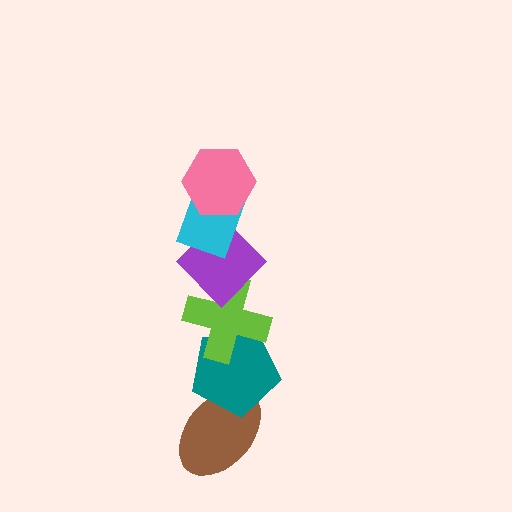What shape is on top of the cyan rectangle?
The pink hexagon is on top of the cyan rectangle.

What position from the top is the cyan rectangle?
The cyan rectangle is 2nd from the top.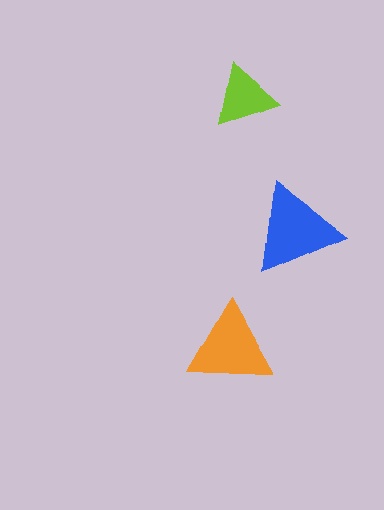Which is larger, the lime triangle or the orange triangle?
The orange one.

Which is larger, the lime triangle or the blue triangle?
The blue one.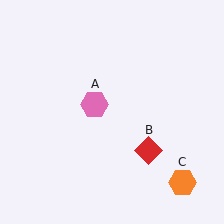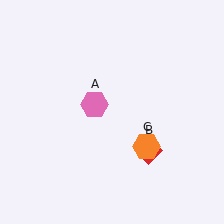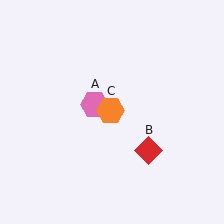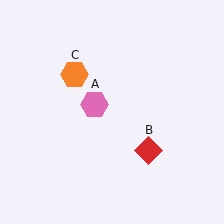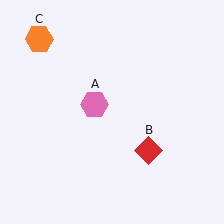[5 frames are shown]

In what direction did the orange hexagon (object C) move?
The orange hexagon (object C) moved up and to the left.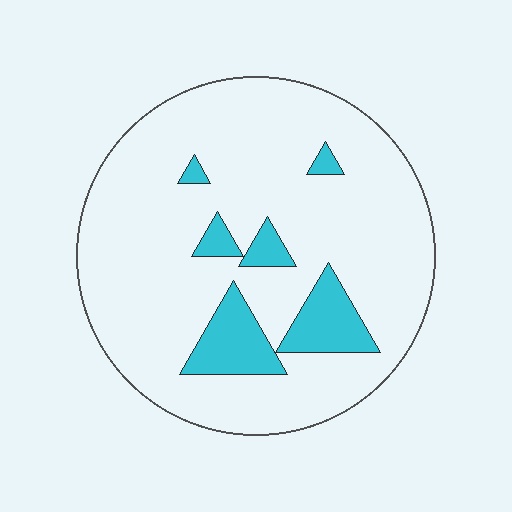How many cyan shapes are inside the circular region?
6.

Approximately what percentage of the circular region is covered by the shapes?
Approximately 15%.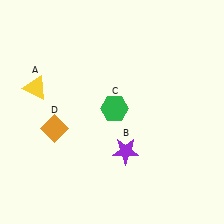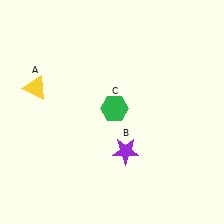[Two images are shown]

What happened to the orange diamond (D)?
The orange diamond (D) was removed in Image 2. It was in the bottom-left area of Image 1.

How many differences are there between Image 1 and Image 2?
There is 1 difference between the two images.